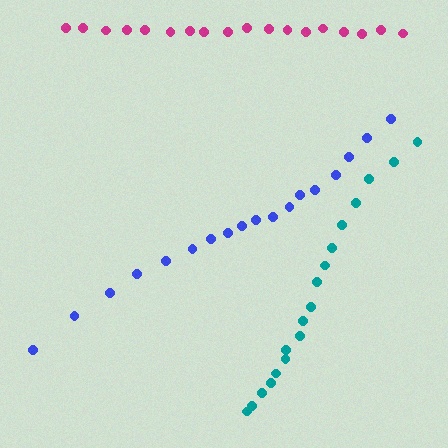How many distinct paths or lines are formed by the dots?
There are 3 distinct paths.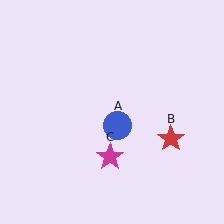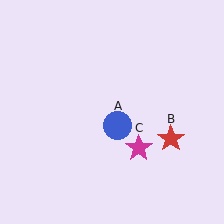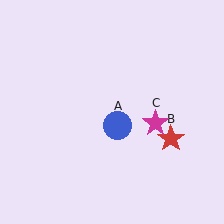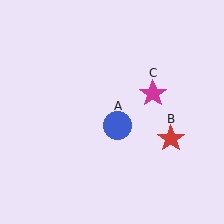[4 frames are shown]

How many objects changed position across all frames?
1 object changed position: magenta star (object C).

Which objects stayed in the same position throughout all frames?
Blue circle (object A) and red star (object B) remained stationary.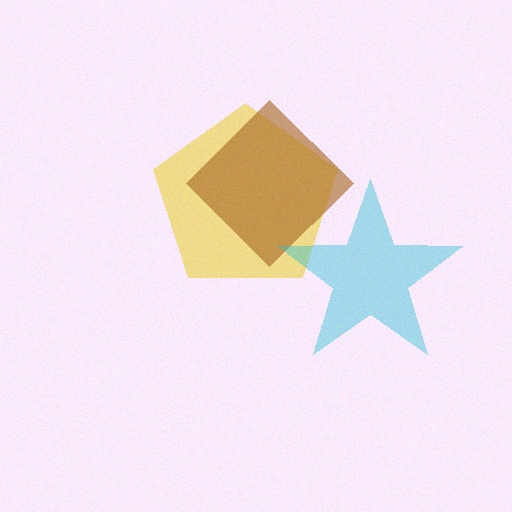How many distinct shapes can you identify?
There are 3 distinct shapes: a yellow pentagon, a brown diamond, a cyan star.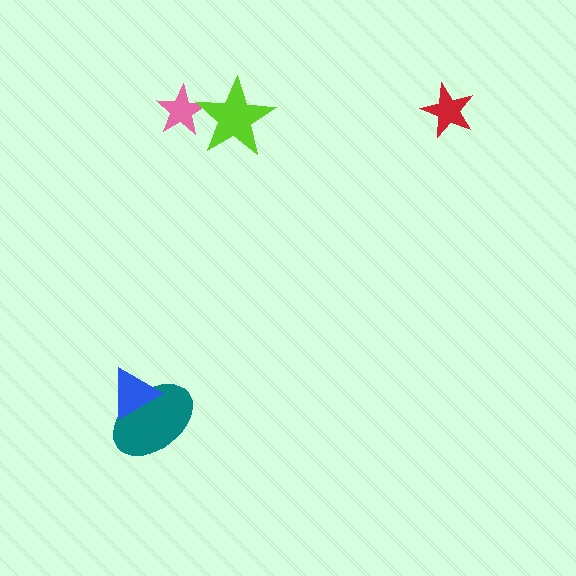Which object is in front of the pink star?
The lime star is in front of the pink star.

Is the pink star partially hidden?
Yes, it is partially covered by another shape.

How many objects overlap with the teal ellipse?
1 object overlaps with the teal ellipse.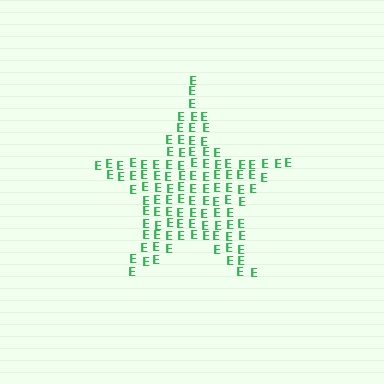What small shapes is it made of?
It is made of small letter E's.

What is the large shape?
The large shape is a star.